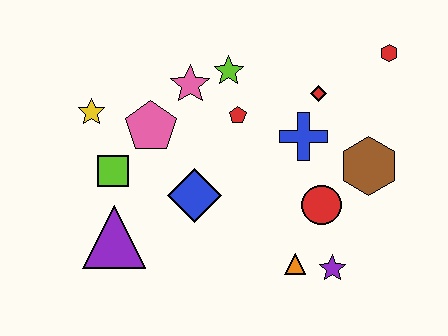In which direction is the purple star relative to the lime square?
The purple star is to the right of the lime square.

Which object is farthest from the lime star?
The purple star is farthest from the lime star.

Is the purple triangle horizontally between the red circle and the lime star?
No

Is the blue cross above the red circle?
Yes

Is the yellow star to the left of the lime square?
Yes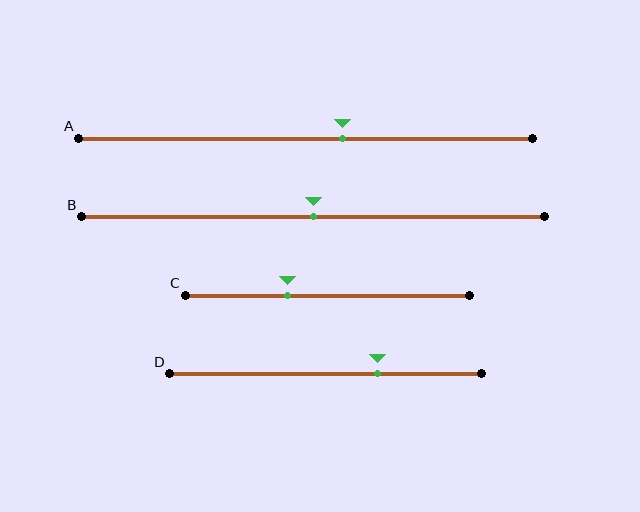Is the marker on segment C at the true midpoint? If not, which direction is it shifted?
No, the marker on segment C is shifted to the left by about 14% of the segment length.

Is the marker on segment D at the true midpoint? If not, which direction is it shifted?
No, the marker on segment D is shifted to the right by about 17% of the segment length.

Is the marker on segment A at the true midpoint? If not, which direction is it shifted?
No, the marker on segment A is shifted to the right by about 8% of the segment length.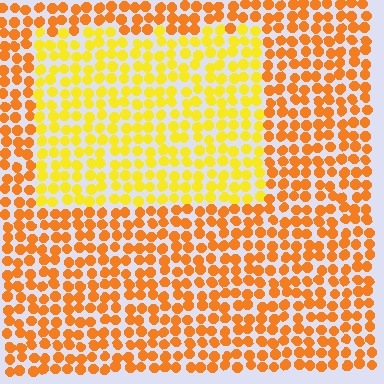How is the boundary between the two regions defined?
The boundary is defined purely by a slight shift in hue (about 30 degrees). Spacing, size, and orientation are identical on both sides.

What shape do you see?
I see a rectangle.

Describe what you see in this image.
The image is filled with small orange elements in a uniform arrangement. A rectangle-shaped region is visible where the elements are tinted to a slightly different hue, forming a subtle color boundary.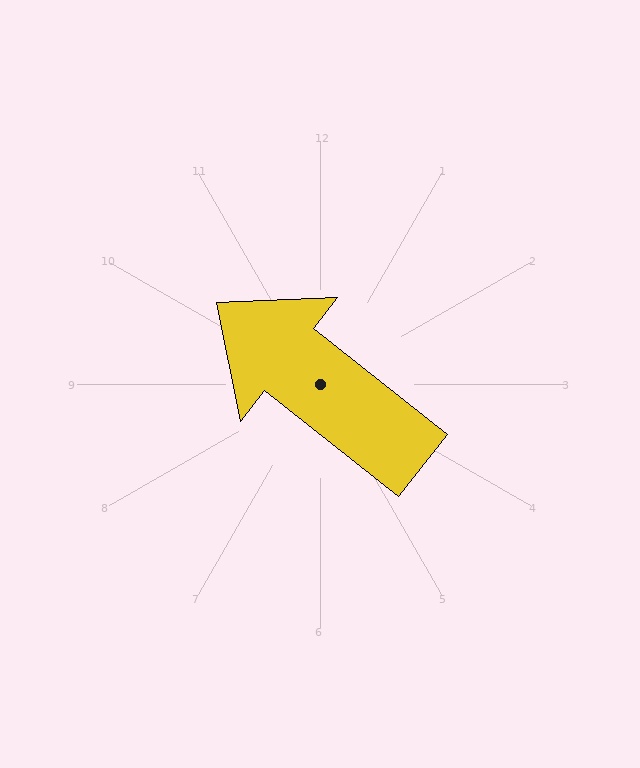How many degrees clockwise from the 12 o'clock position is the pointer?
Approximately 308 degrees.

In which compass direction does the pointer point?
Northwest.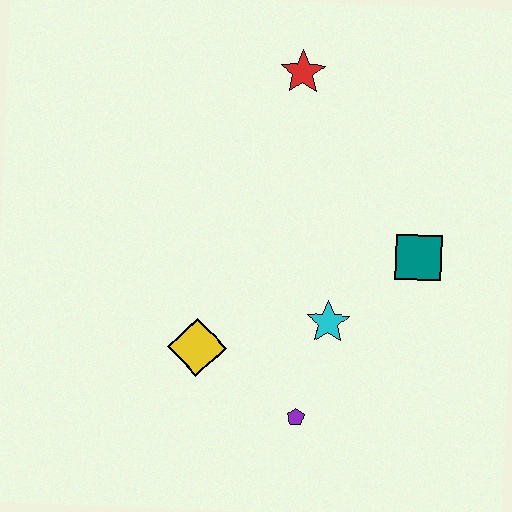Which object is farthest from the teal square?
The yellow diamond is farthest from the teal square.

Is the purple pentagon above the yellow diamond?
No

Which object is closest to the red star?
The teal square is closest to the red star.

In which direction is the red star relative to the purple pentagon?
The red star is above the purple pentagon.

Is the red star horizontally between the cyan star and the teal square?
No